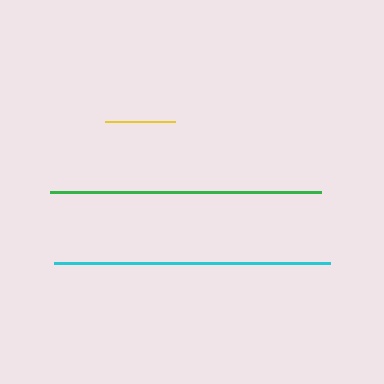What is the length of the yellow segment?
The yellow segment is approximately 70 pixels long.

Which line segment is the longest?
The cyan line is the longest at approximately 276 pixels.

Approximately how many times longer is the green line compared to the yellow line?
The green line is approximately 3.9 times the length of the yellow line.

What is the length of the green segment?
The green segment is approximately 271 pixels long.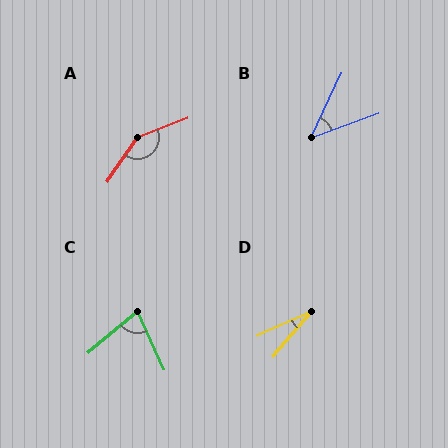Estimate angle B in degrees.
Approximately 44 degrees.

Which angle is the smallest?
D, at approximately 25 degrees.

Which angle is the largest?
A, at approximately 146 degrees.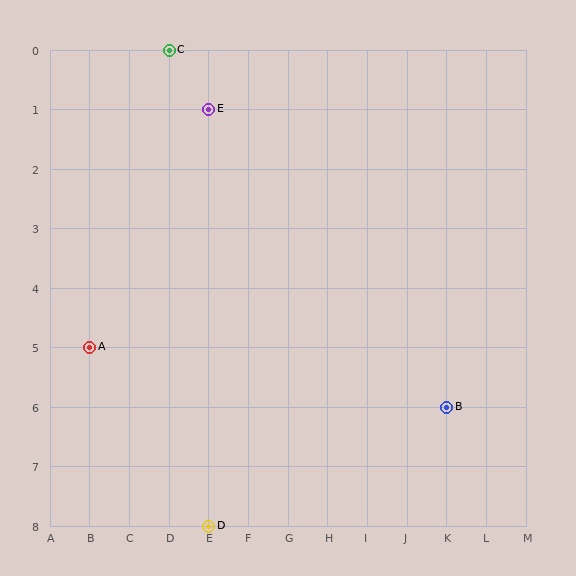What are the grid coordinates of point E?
Point E is at grid coordinates (E, 1).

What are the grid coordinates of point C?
Point C is at grid coordinates (D, 0).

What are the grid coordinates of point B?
Point B is at grid coordinates (K, 6).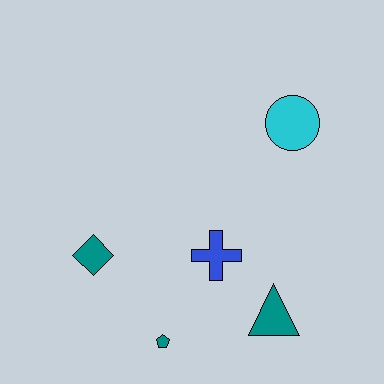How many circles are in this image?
There is 1 circle.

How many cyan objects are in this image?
There is 1 cyan object.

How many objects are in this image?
There are 5 objects.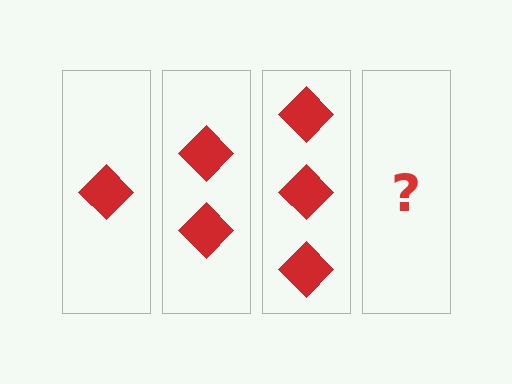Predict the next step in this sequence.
The next step is 4 diamonds.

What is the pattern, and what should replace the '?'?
The pattern is that each step adds one more diamond. The '?' should be 4 diamonds.